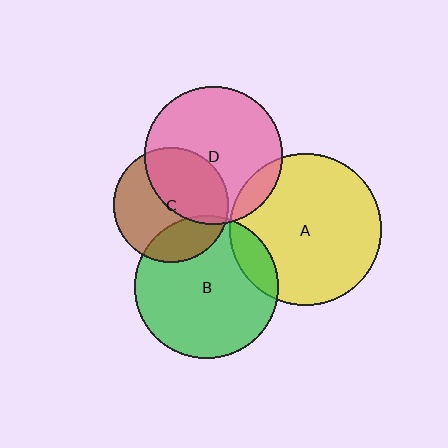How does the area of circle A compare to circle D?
Approximately 1.2 times.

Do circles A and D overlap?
Yes.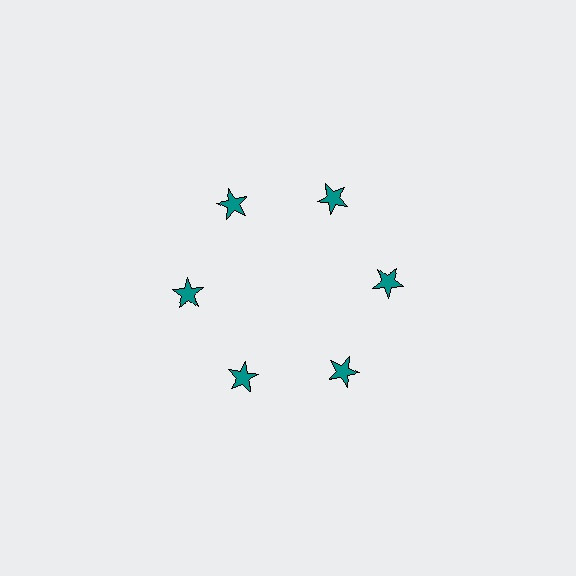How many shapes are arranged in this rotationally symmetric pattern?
There are 6 shapes, arranged in 6 groups of 1.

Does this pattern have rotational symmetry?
Yes, this pattern has 6-fold rotational symmetry. It looks the same after rotating 60 degrees around the center.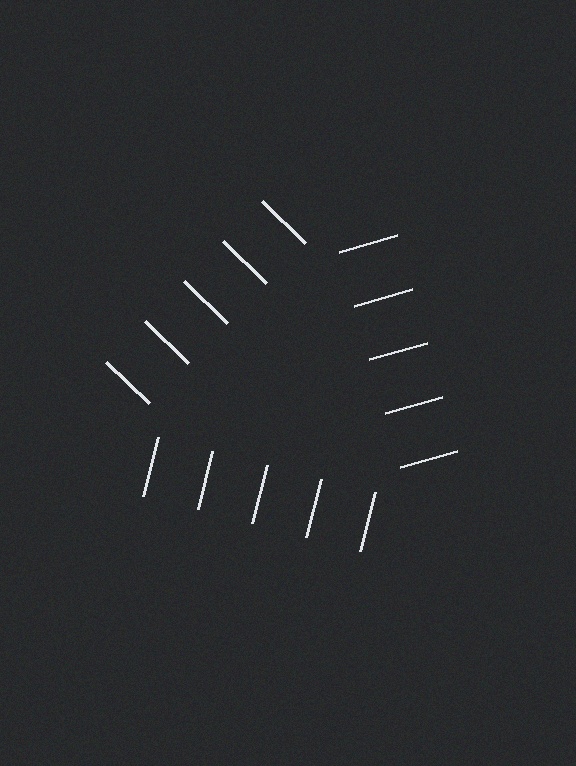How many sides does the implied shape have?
3 sides — the line-ends trace a triangle.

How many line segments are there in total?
15 — 5 along each of the 3 edges.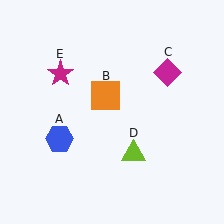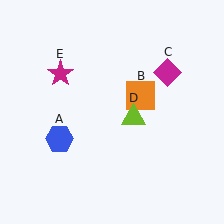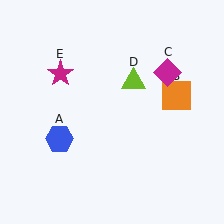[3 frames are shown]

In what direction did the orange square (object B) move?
The orange square (object B) moved right.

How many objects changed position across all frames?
2 objects changed position: orange square (object B), lime triangle (object D).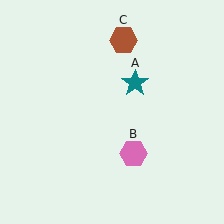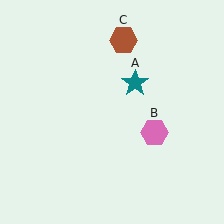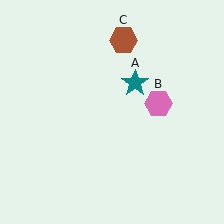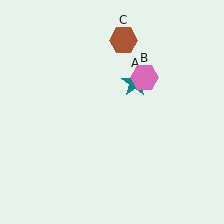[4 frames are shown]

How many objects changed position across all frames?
1 object changed position: pink hexagon (object B).